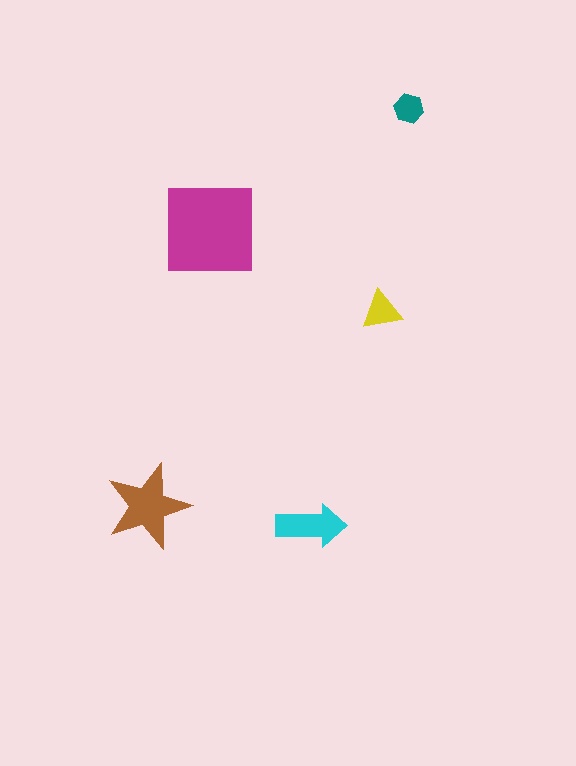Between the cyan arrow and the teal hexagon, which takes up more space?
The cyan arrow.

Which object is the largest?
The magenta square.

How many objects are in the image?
There are 5 objects in the image.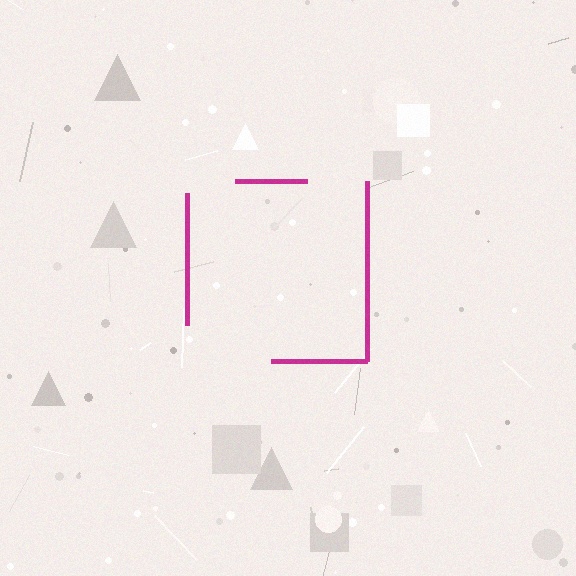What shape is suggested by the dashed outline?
The dashed outline suggests a square.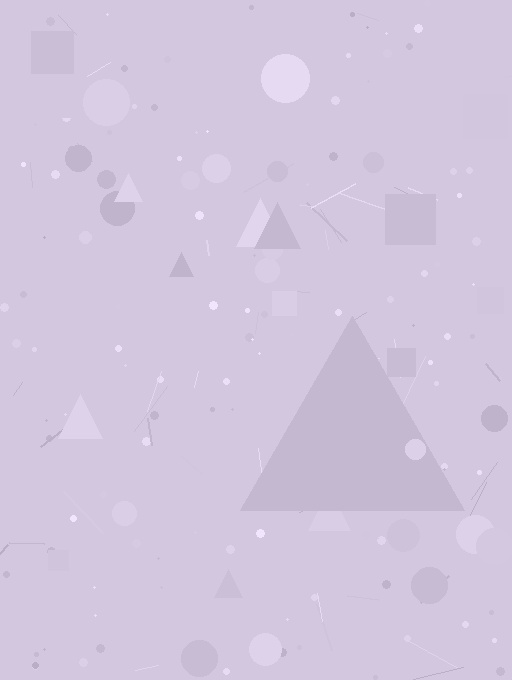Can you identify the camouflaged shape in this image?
The camouflaged shape is a triangle.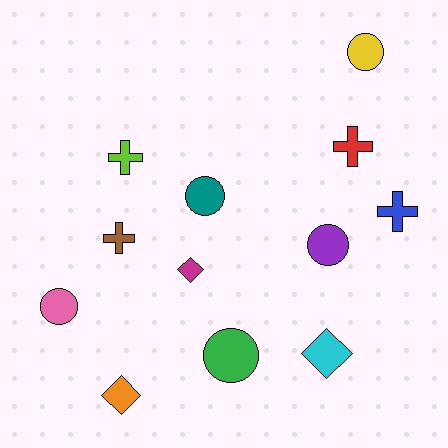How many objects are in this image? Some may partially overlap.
There are 12 objects.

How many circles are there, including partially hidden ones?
There are 5 circles.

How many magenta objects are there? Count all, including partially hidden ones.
There is 1 magenta object.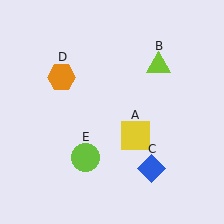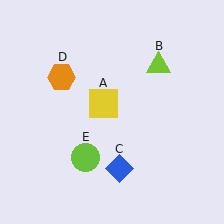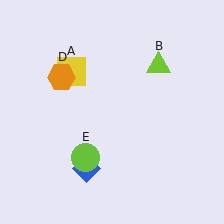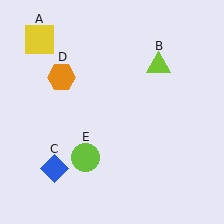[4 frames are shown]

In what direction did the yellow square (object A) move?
The yellow square (object A) moved up and to the left.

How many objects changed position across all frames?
2 objects changed position: yellow square (object A), blue diamond (object C).